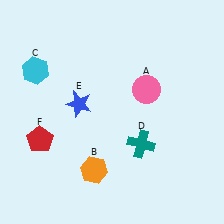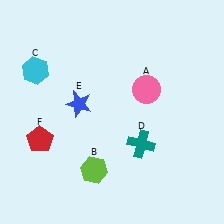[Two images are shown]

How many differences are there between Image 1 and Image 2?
There is 1 difference between the two images.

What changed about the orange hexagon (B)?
In Image 1, B is orange. In Image 2, it changed to lime.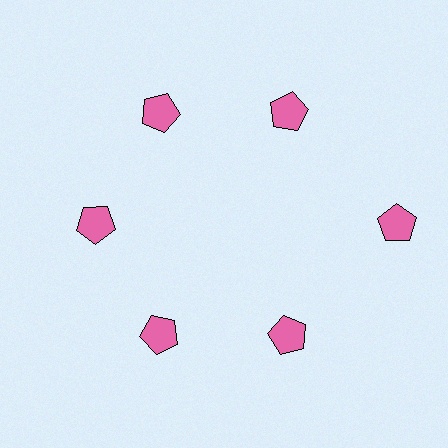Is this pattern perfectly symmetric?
No. The 6 pink pentagons are arranged in a ring, but one element near the 3 o'clock position is pushed outward from the center, breaking the 6-fold rotational symmetry.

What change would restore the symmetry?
The symmetry would be restored by moving it inward, back onto the ring so that all 6 pentagons sit at equal angles and equal distance from the center.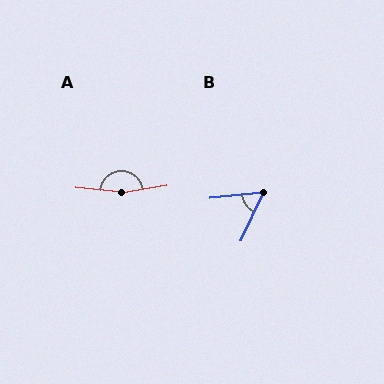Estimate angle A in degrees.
Approximately 165 degrees.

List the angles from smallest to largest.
B (59°), A (165°).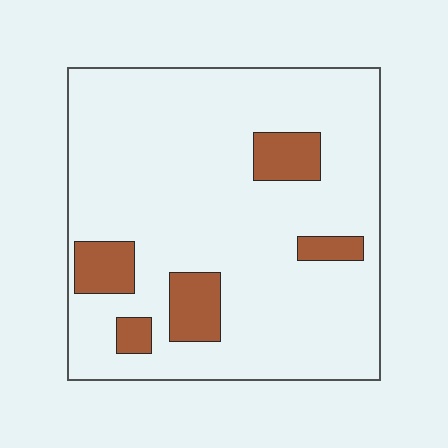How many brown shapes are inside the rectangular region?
5.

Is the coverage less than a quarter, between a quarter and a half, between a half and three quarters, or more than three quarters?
Less than a quarter.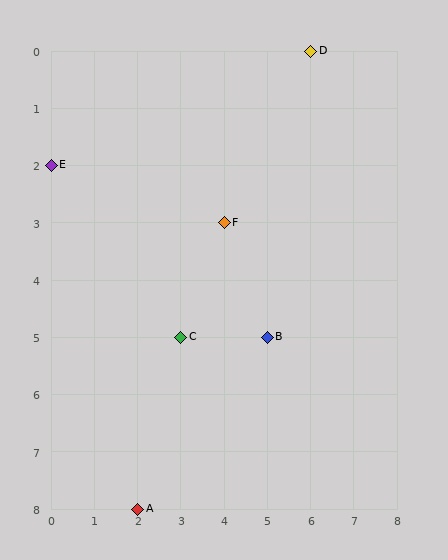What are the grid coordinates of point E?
Point E is at grid coordinates (0, 2).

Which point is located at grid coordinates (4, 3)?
Point F is at (4, 3).